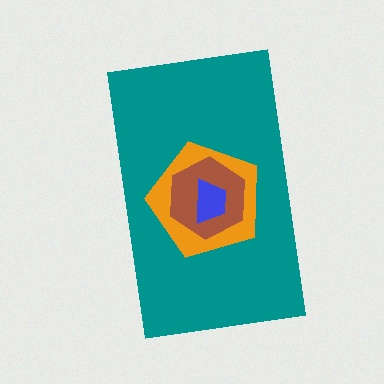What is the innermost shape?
The blue trapezoid.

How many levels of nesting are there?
4.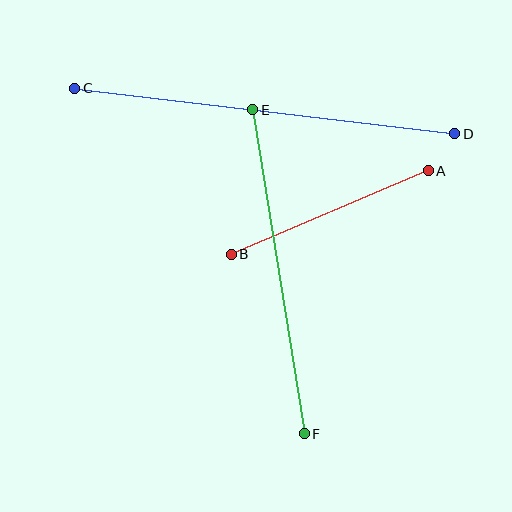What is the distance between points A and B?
The distance is approximately 214 pixels.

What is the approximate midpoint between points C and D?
The midpoint is at approximately (265, 111) pixels.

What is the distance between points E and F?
The distance is approximately 328 pixels.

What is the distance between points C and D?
The distance is approximately 383 pixels.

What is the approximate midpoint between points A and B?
The midpoint is at approximately (330, 213) pixels.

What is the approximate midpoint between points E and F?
The midpoint is at approximately (278, 272) pixels.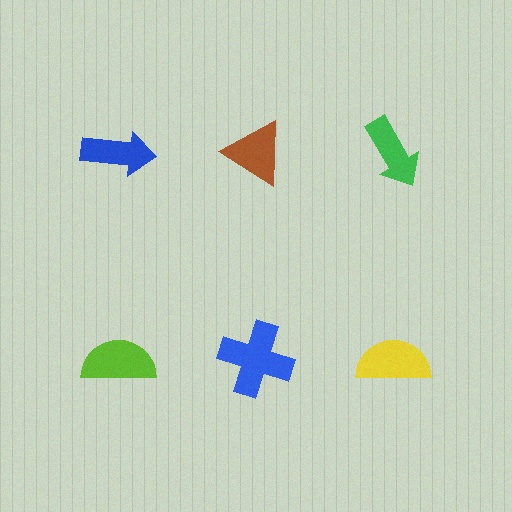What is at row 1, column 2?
A brown triangle.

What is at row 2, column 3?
A yellow semicircle.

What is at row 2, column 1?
A lime semicircle.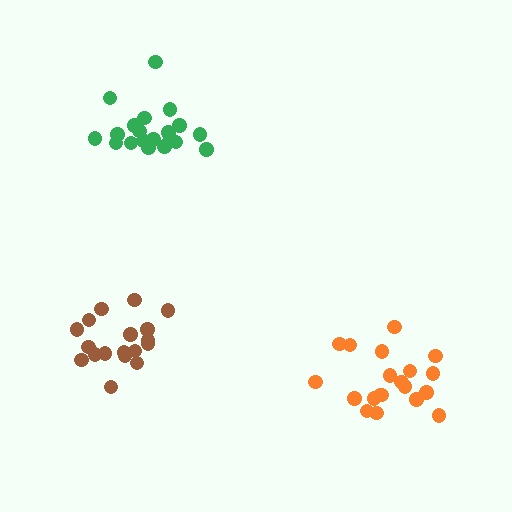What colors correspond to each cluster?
The clusters are colored: green, orange, brown.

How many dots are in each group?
Group 1: 20 dots, Group 2: 20 dots, Group 3: 18 dots (58 total).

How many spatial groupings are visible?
There are 3 spatial groupings.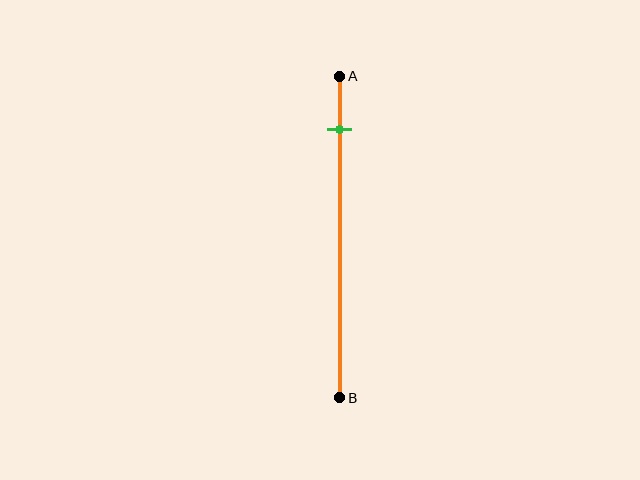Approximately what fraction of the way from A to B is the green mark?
The green mark is approximately 15% of the way from A to B.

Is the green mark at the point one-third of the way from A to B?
No, the mark is at about 15% from A, not at the 33% one-third point.